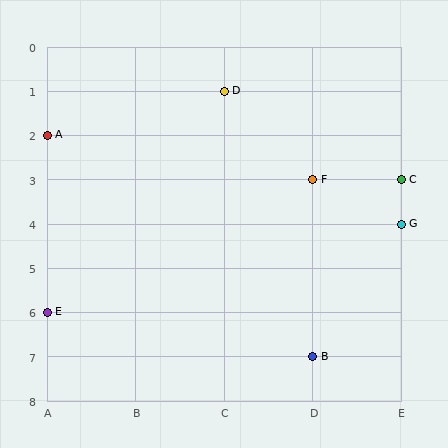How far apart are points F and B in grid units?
Points F and B are 4 rows apart.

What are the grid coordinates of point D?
Point D is at grid coordinates (C, 1).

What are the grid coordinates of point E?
Point E is at grid coordinates (A, 6).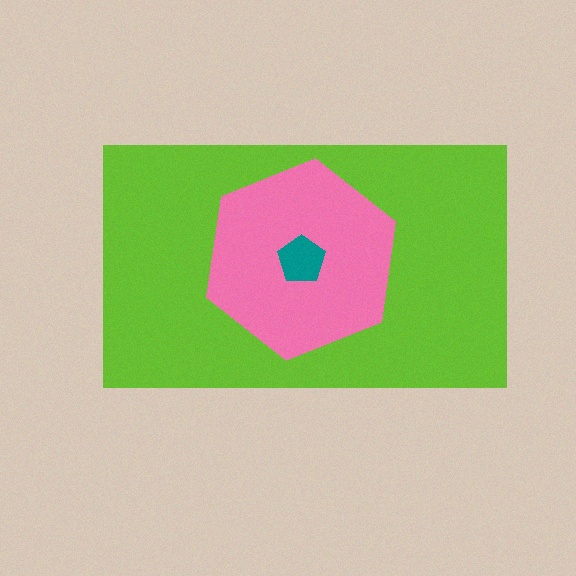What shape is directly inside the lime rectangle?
The pink hexagon.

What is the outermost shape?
The lime rectangle.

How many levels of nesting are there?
3.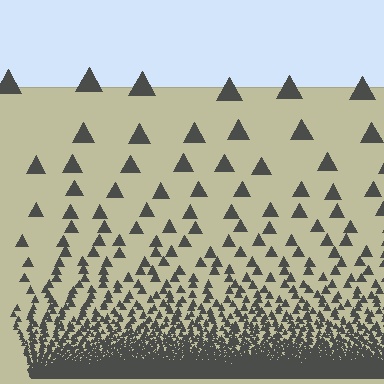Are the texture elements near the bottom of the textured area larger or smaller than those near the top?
Smaller. The gradient is inverted — elements near the bottom are smaller and denser.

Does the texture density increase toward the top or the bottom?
Density increases toward the bottom.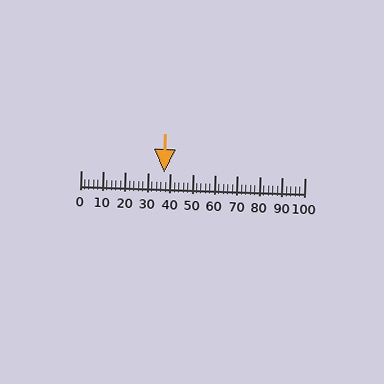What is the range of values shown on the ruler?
The ruler shows values from 0 to 100.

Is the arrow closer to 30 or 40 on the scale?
The arrow is closer to 40.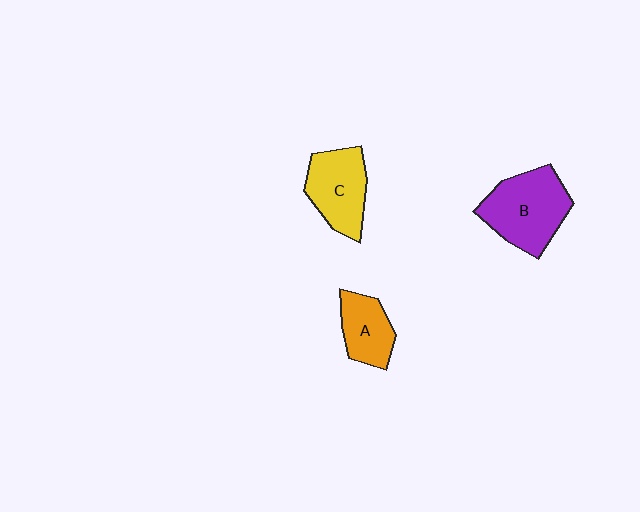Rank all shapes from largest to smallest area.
From largest to smallest: B (purple), C (yellow), A (orange).